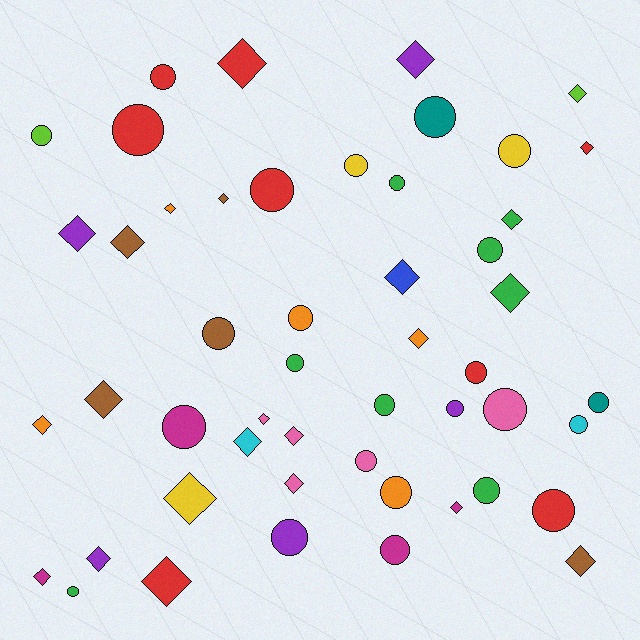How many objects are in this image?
There are 50 objects.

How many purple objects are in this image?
There are 5 purple objects.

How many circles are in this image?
There are 26 circles.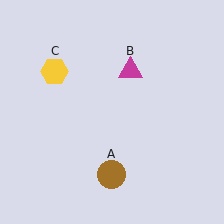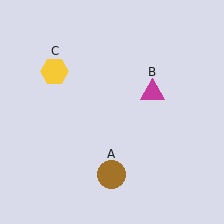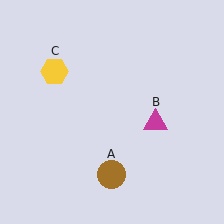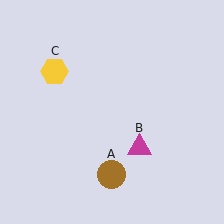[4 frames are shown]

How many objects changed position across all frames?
1 object changed position: magenta triangle (object B).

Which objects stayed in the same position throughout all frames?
Brown circle (object A) and yellow hexagon (object C) remained stationary.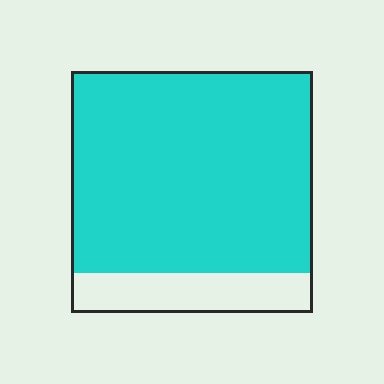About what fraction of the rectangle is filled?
About five sixths (5/6).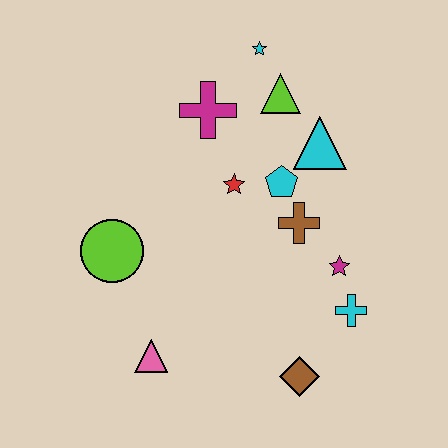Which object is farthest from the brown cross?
The pink triangle is farthest from the brown cross.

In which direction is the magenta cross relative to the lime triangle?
The magenta cross is to the left of the lime triangle.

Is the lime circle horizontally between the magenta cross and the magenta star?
No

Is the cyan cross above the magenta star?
No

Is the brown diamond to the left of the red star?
No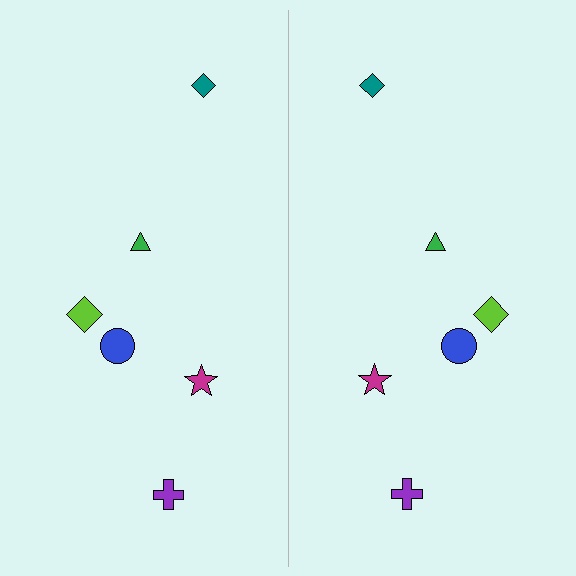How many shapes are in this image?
There are 12 shapes in this image.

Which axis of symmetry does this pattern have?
The pattern has a vertical axis of symmetry running through the center of the image.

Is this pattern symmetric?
Yes, this pattern has bilateral (reflection) symmetry.